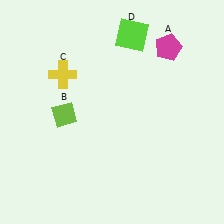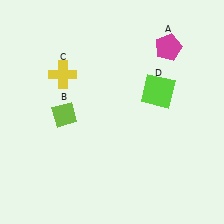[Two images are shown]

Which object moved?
The lime square (D) moved down.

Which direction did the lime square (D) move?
The lime square (D) moved down.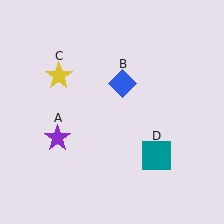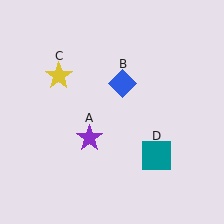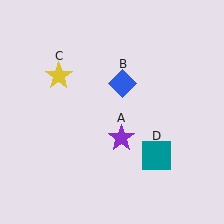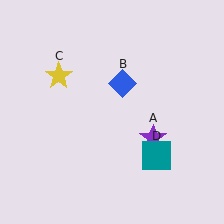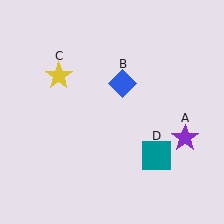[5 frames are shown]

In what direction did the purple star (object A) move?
The purple star (object A) moved right.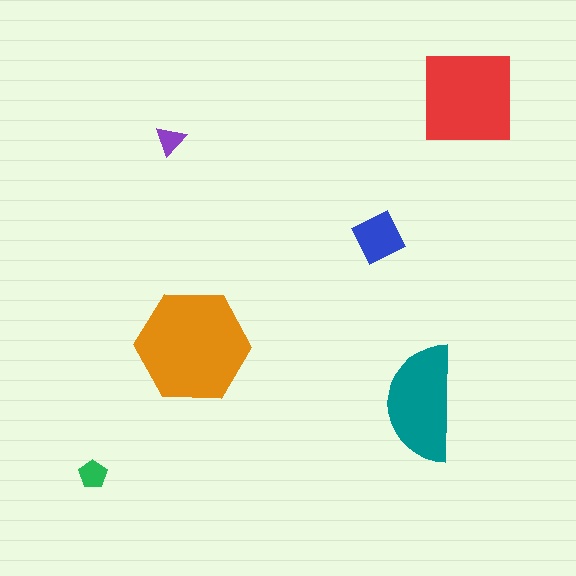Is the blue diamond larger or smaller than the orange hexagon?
Smaller.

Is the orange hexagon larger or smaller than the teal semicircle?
Larger.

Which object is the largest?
The orange hexagon.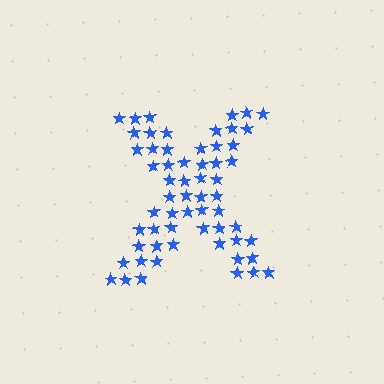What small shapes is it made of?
It is made of small stars.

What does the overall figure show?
The overall figure shows the letter X.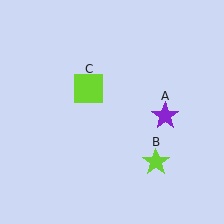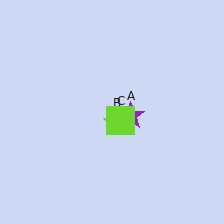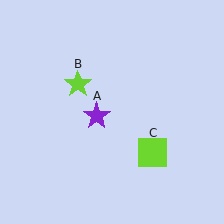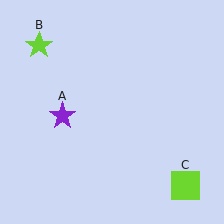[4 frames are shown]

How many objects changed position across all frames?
3 objects changed position: purple star (object A), lime star (object B), lime square (object C).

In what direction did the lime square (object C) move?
The lime square (object C) moved down and to the right.